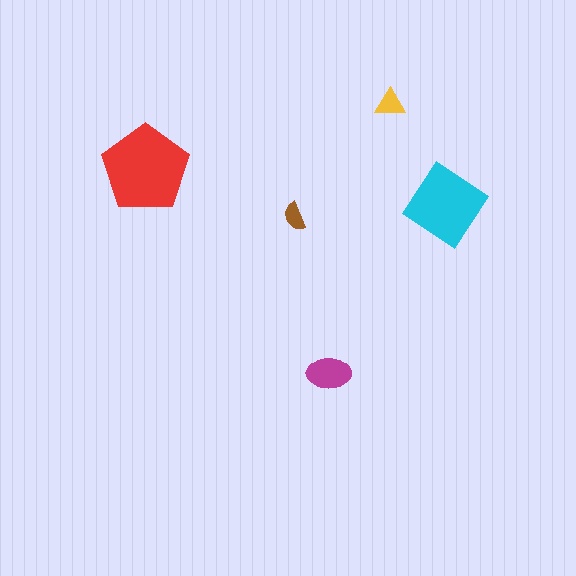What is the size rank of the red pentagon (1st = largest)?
1st.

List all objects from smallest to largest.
The brown semicircle, the yellow triangle, the magenta ellipse, the cyan diamond, the red pentagon.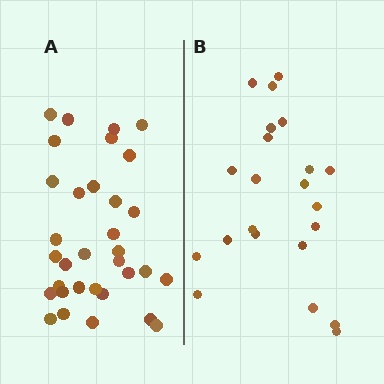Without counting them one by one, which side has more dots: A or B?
Region A (the left region) has more dots.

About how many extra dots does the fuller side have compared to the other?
Region A has roughly 12 or so more dots than region B.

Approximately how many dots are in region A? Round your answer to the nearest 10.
About 30 dots. (The exact count is 33, which rounds to 30.)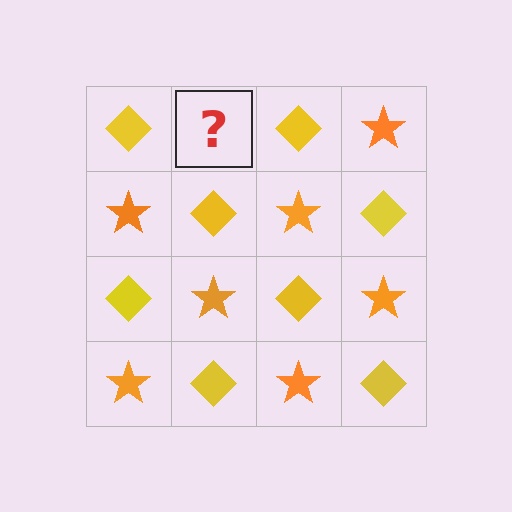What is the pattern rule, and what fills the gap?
The rule is that it alternates yellow diamond and orange star in a checkerboard pattern. The gap should be filled with an orange star.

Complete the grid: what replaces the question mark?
The question mark should be replaced with an orange star.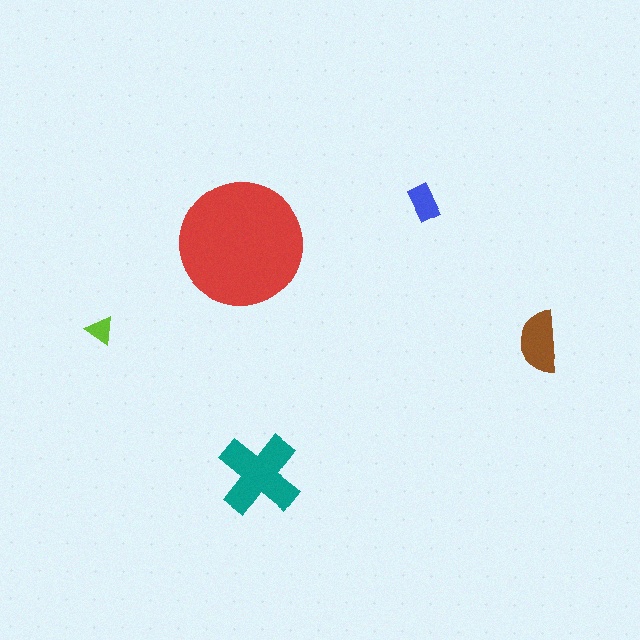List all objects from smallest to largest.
The lime triangle, the blue rectangle, the brown semicircle, the teal cross, the red circle.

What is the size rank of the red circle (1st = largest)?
1st.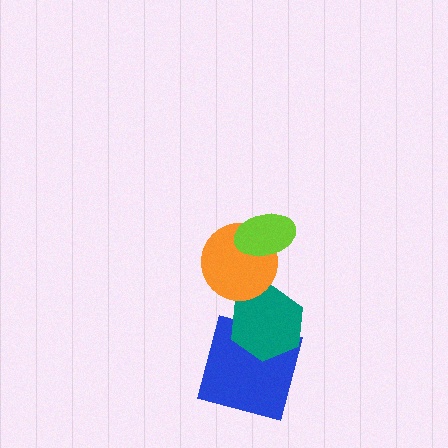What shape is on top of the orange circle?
The lime ellipse is on top of the orange circle.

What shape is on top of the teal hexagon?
The orange circle is on top of the teal hexagon.